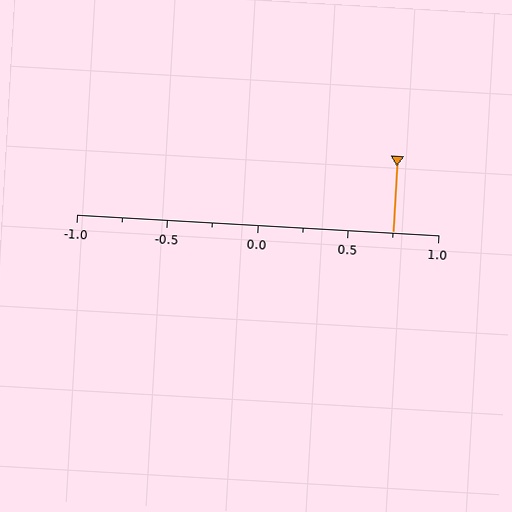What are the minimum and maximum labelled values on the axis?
The axis runs from -1.0 to 1.0.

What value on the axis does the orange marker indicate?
The marker indicates approximately 0.75.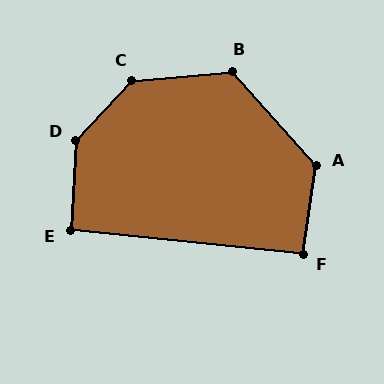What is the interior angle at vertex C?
Approximately 138 degrees (obtuse).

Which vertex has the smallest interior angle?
F, at approximately 93 degrees.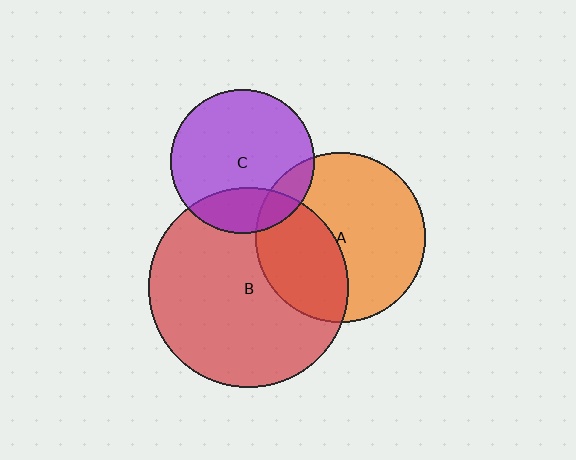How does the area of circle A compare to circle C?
Approximately 1.4 times.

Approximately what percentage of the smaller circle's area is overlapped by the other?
Approximately 20%.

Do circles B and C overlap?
Yes.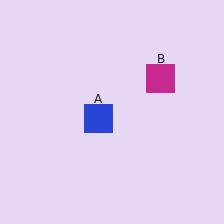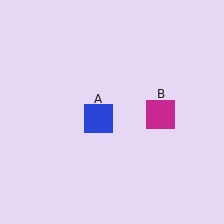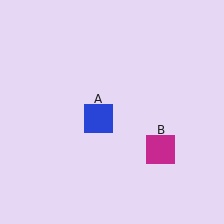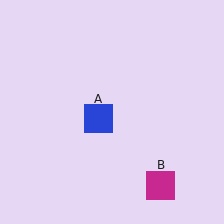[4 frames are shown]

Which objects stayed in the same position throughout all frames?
Blue square (object A) remained stationary.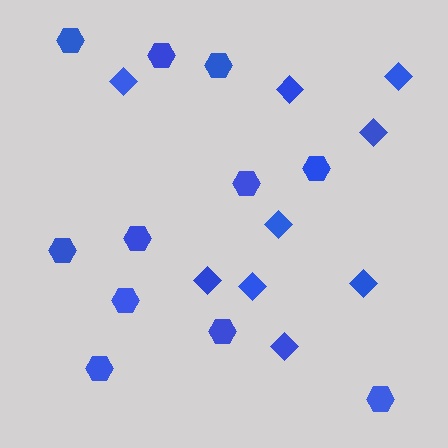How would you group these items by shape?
There are 2 groups: one group of hexagons (11) and one group of diamonds (9).